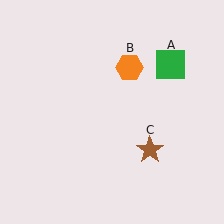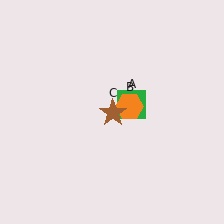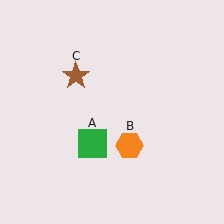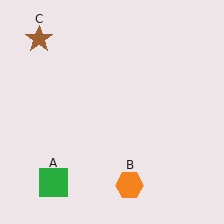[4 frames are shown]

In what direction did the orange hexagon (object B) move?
The orange hexagon (object B) moved down.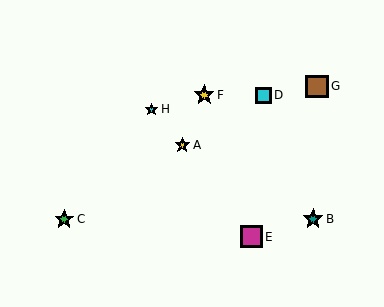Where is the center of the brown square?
The center of the brown square is at (317, 86).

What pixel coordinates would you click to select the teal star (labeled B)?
Click at (313, 219) to select the teal star B.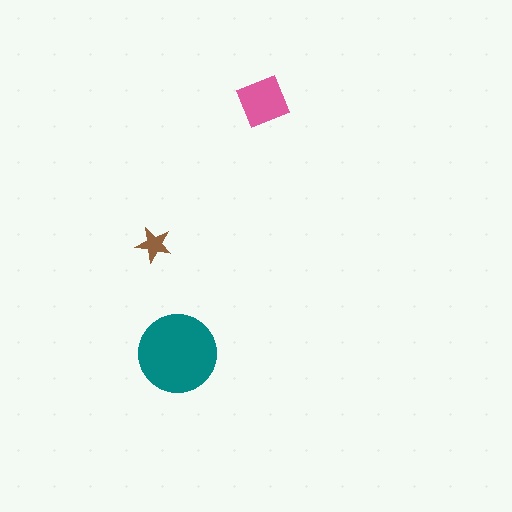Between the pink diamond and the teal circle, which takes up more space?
The teal circle.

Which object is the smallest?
The brown star.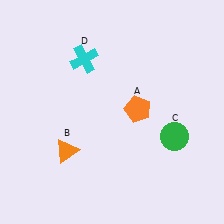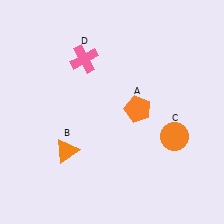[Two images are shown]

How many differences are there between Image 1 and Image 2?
There are 2 differences between the two images.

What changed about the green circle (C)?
In Image 1, C is green. In Image 2, it changed to orange.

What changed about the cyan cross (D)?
In Image 1, D is cyan. In Image 2, it changed to pink.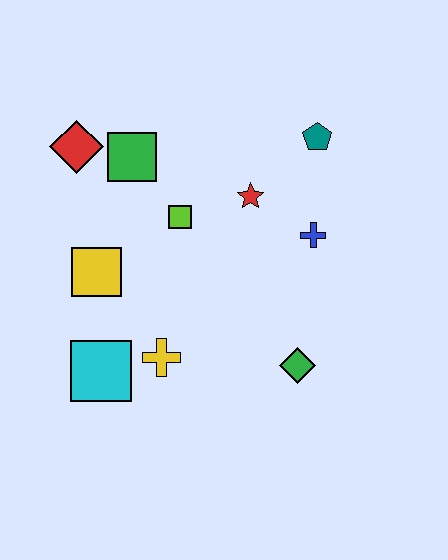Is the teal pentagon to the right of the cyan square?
Yes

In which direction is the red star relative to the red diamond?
The red star is to the right of the red diamond.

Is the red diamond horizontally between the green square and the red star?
No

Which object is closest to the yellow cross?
The cyan square is closest to the yellow cross.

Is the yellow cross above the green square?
No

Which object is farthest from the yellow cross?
The teal pentagon is farthest from the yellow cross.